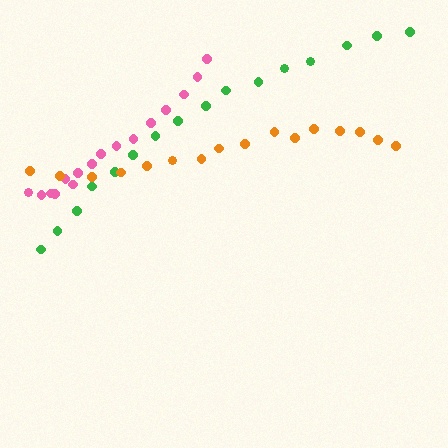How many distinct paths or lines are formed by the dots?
There are 3 distinct paths.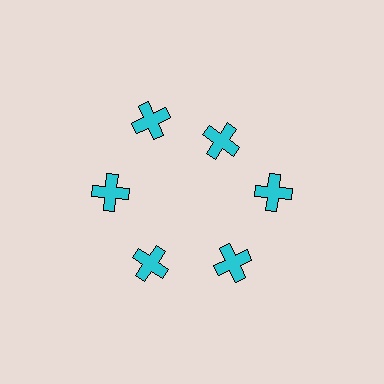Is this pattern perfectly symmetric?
No. The 6 cyan crosses are arranged in a ring, but one element near the 1 o'clock position is pulled inward toward the center, breaking the 6-fold rotational symmetry.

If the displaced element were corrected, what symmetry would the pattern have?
It would have 6-fold rotational symmetry — the pattern would map onto itself every 60 degrees.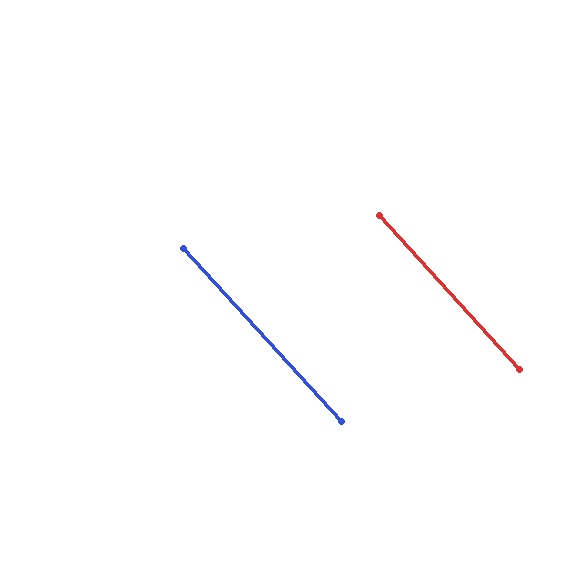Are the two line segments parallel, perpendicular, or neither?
Parallel — their directions differ by only 0.3°.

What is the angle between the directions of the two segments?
Approximately 0 degrees.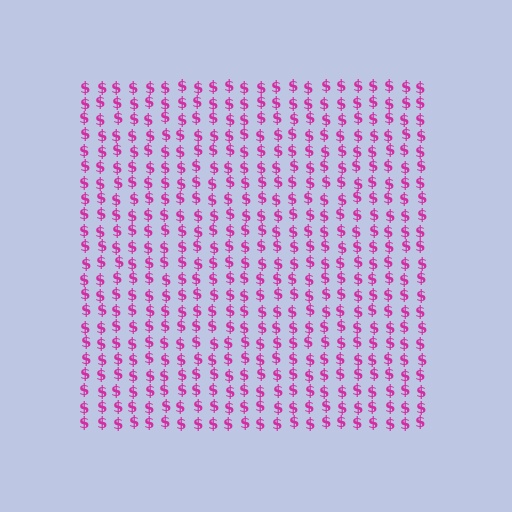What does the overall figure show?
The overall figure shows a square.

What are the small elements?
The small elements are dollar signs.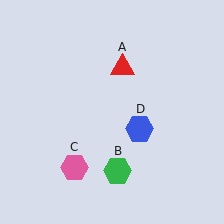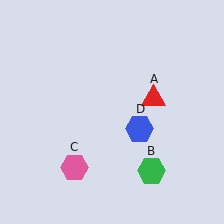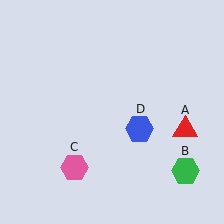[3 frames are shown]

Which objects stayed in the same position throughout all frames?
Pink hexagon (object C) and blue hexagon (object D) remained stationary.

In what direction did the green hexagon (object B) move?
The green hexagon (object B) moved right.